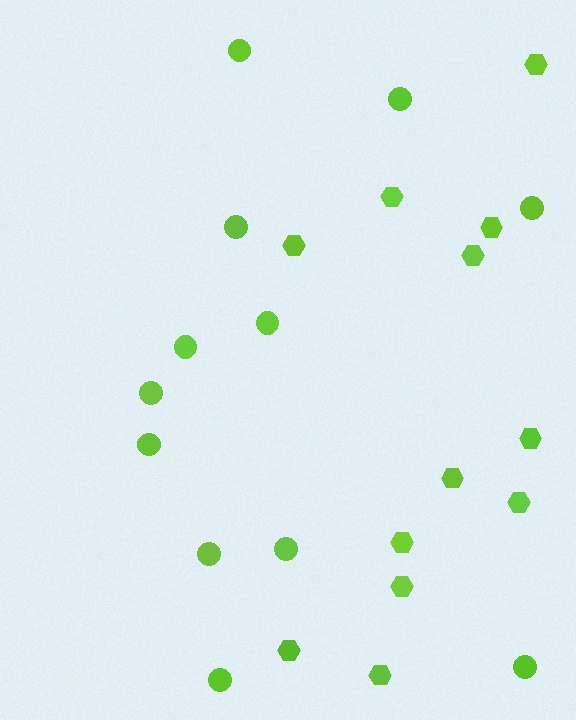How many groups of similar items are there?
There are 2 groups: one group of circles (12) and one group of hexagons (12).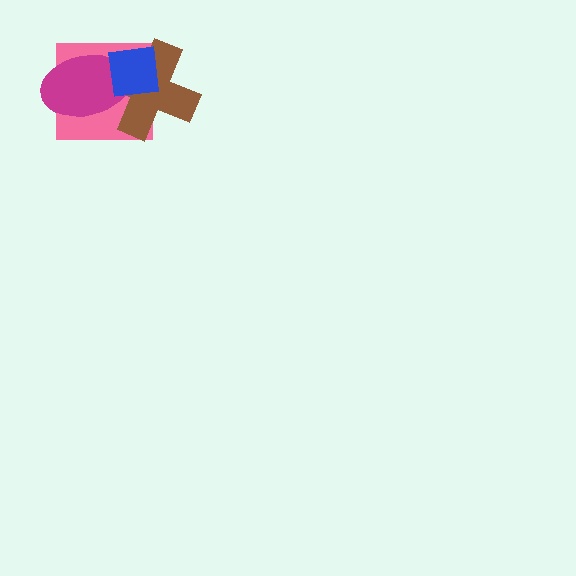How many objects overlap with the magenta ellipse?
3 objects overlap with the magenta ellipse.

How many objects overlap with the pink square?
3 objects overlap with the pink square.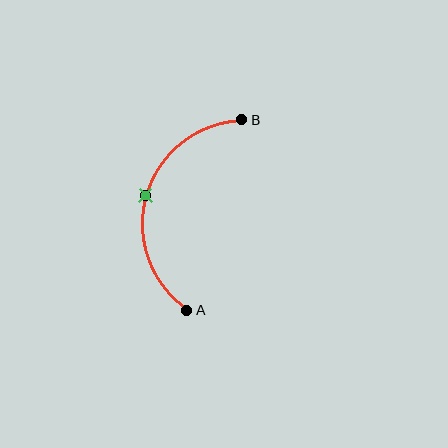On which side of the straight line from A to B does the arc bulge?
The arc bulges to the left of the straight line connecting A and B.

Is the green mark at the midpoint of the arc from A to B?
Yes. The green mark lies on the arc at equal arc-length from both A and B — it is the arc midpoint.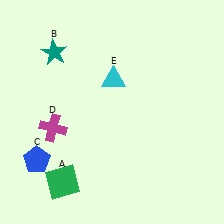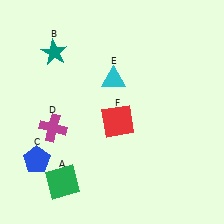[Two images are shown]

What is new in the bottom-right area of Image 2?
A red square (F) was added in the bottom-right area of Image 2.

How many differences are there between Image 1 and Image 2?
There is 1 difference between the two images.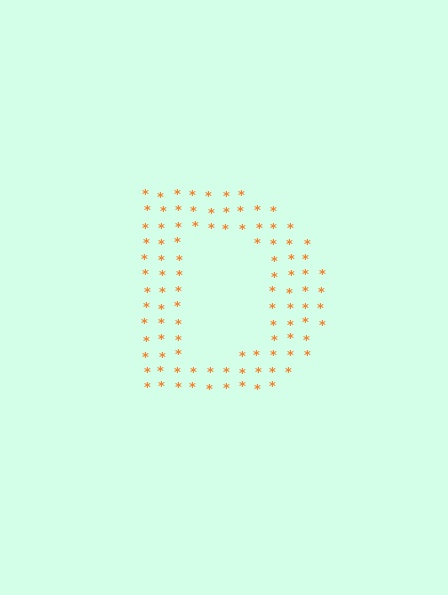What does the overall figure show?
The overall figure shows the letter D.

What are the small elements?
The small elements are asterisks.